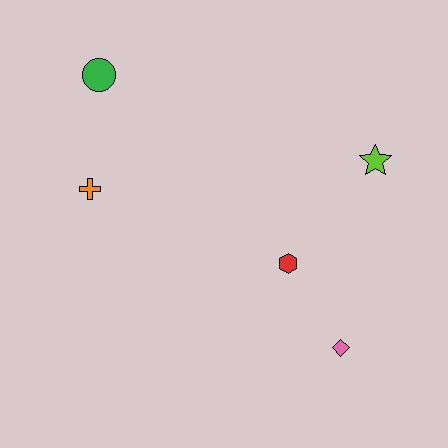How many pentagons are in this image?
There are no pentagons.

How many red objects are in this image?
There is 1 red object.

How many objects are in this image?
There are 5 objects.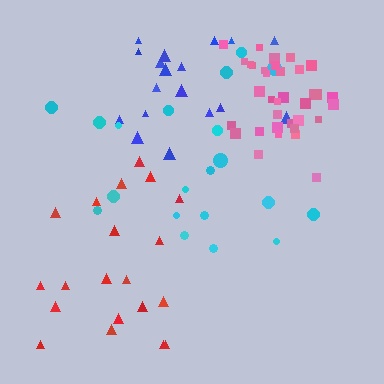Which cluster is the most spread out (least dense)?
Cyan.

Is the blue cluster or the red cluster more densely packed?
Blue.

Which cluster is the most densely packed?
Pink.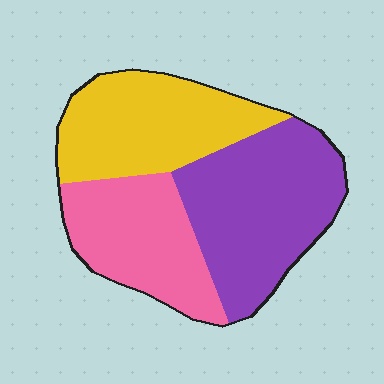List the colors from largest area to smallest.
From largest to smallest: purple, yellow, pink.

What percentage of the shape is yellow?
Yellow takes up about one third (1/3) of the shape.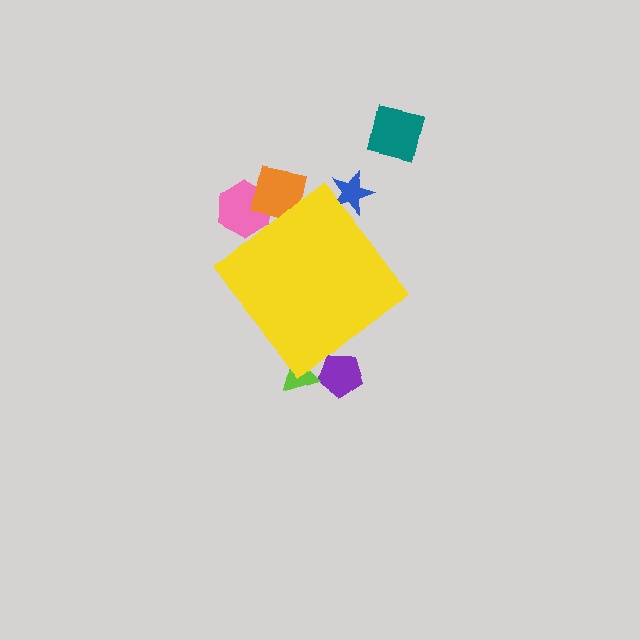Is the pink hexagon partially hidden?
Yes, the pink hexagon is partially hidden behind the yellow diamond.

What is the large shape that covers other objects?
A yellow diamond.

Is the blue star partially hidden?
Yes, the blue star is partially hidden behind the yellow diamond.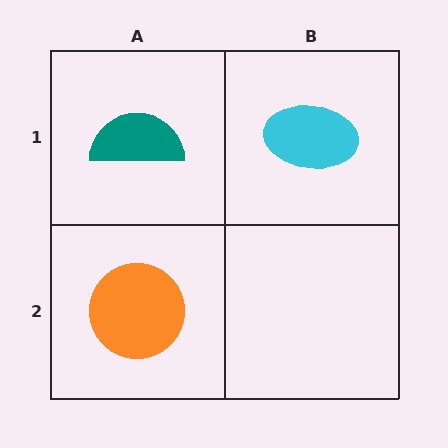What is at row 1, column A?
A teal semicircle.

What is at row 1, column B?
A cyan ellipse.